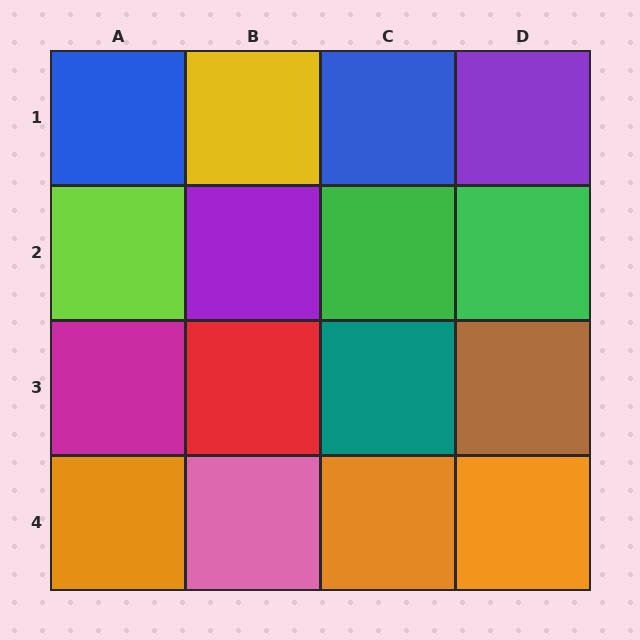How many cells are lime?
1 cell is lime.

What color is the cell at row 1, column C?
Blue.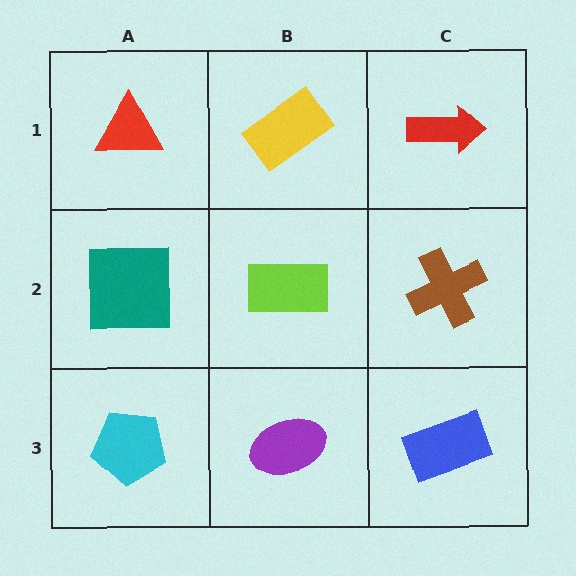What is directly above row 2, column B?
A yellow rectangle.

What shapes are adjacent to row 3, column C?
A brown cross (row 2, column C), a purple ellipse (row 3, column B).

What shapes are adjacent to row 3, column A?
A teal square (row 2, column A), a purple ellipse (row 3, column B).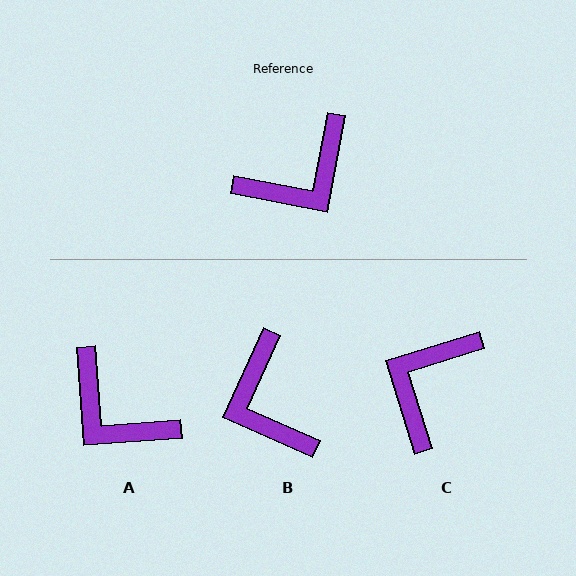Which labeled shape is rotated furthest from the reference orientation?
C, about 152 degrees away.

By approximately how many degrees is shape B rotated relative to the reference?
Approximately 103 degrees clockwise.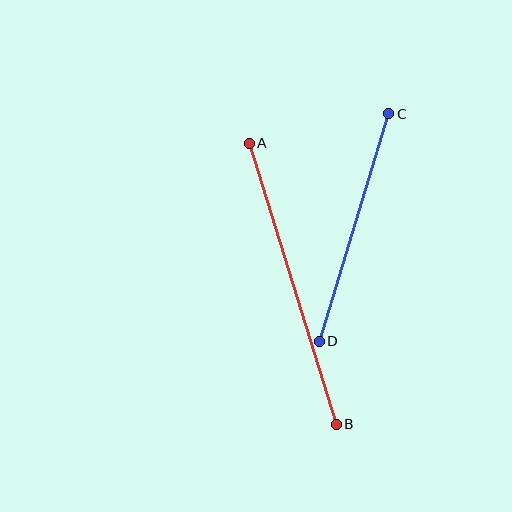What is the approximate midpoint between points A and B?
The midpoint is at approximately (293, 284) pixels.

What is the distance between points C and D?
The distance is approximately 238 pixels.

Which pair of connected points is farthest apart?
Points A and B are farthest apart.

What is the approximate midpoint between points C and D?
The midpoint is at approximately (354, 227) pixels.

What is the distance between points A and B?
The distance is approximately 294 pixels.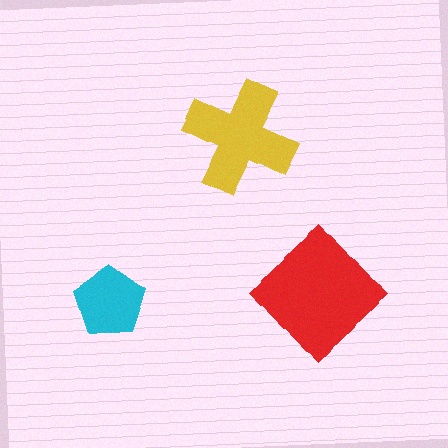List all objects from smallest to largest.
The cyan pentagon, the yellow cross, the red diamond.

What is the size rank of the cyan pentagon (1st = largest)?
3rd.